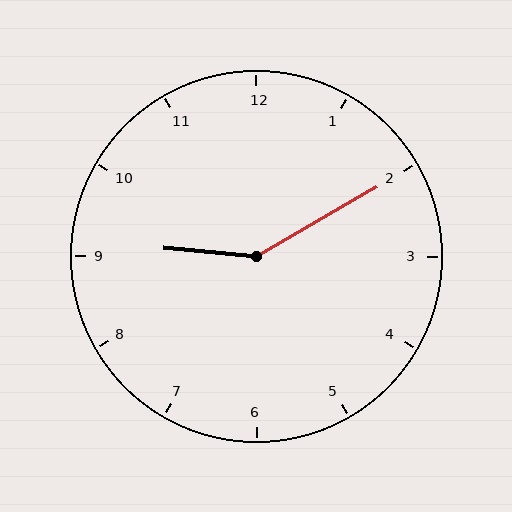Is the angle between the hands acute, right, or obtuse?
It is obtuse.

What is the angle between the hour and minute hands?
Approximately 145 degrees.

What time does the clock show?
9:10.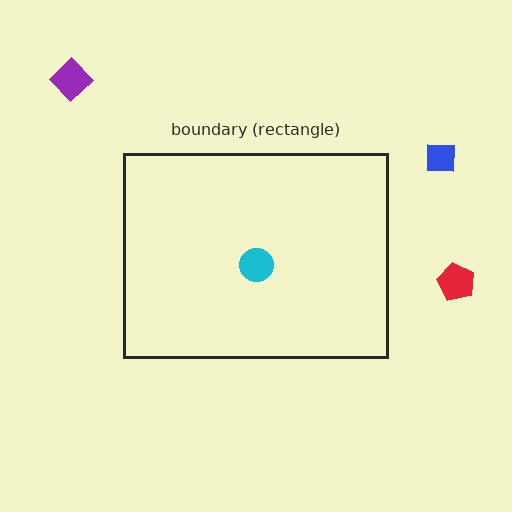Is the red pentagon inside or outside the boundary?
Outside.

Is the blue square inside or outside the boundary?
Outside.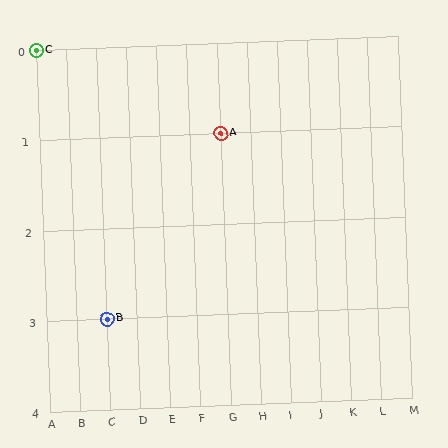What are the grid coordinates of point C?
Point C is at grid coordinates (A, 0).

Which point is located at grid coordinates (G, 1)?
Point A is at (G, 1).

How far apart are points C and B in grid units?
Points C and B are 2 columns and 3 rows apart (about 3.6 grid units diagonally).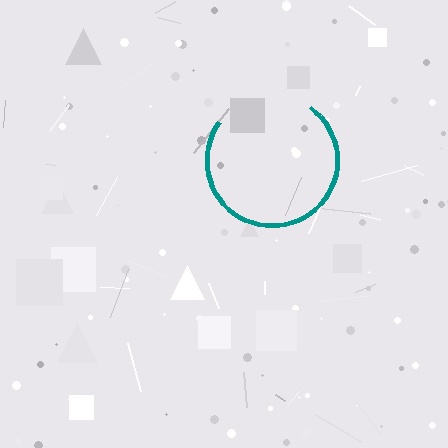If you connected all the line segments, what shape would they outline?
They would outline a circle.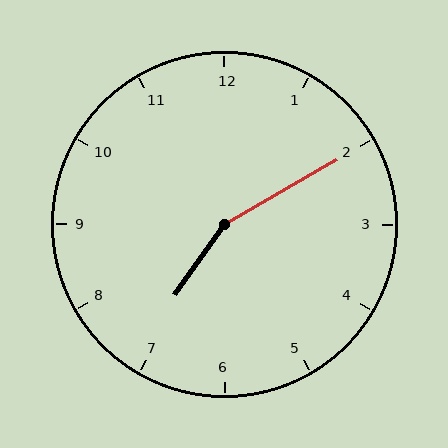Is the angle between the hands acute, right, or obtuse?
It is obtuse.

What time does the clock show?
7:10.